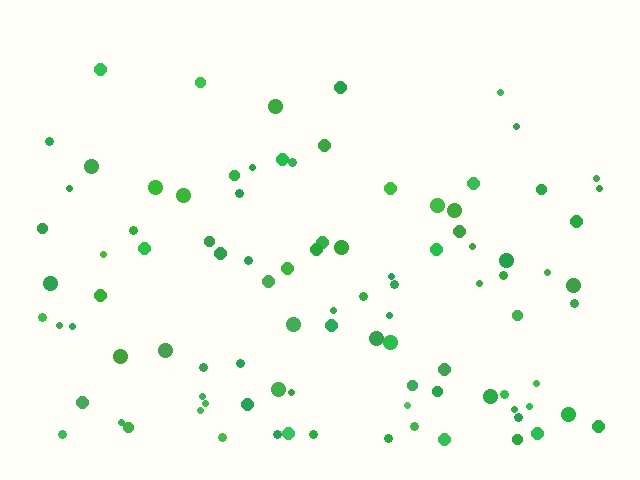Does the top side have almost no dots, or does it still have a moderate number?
Still a moderate number, just noticeably fewer than the bottom.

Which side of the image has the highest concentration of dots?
The bottom.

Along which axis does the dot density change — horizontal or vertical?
Vertical.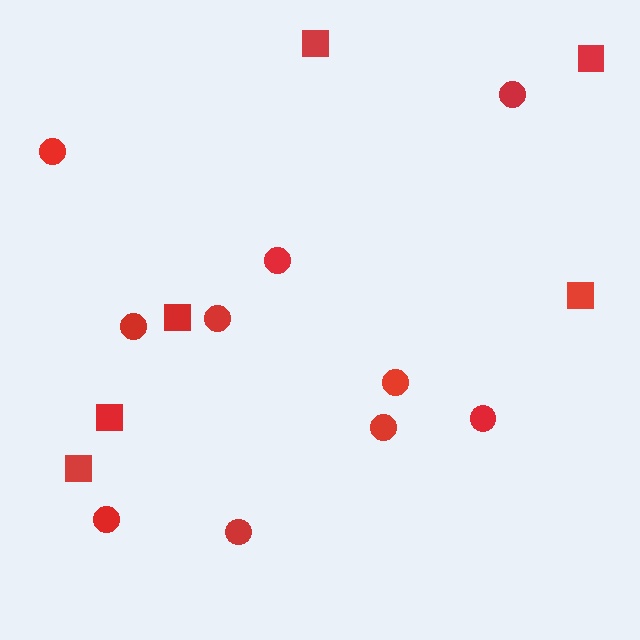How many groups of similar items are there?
There are 2 groups: one group of circles (10) and one group of squares (6).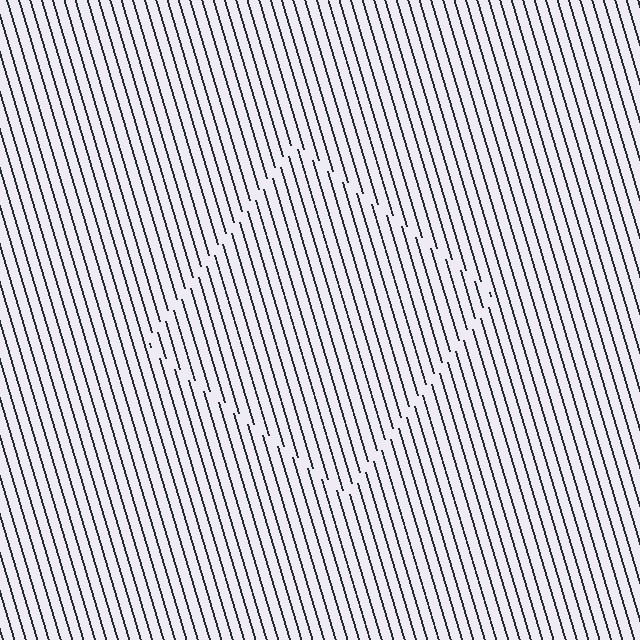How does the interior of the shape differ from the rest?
The interior of the shape contains the same grating, shifted by half a period — the contour is defined by the phase discontinuity where line-ends from the inner and outer gratings abut.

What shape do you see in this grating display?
An illusory square. The interior of the shape contains the same grating, shifted by half a period — the contour is defined by the phase discontinuity where line-ends from the inner and outer gratings abut.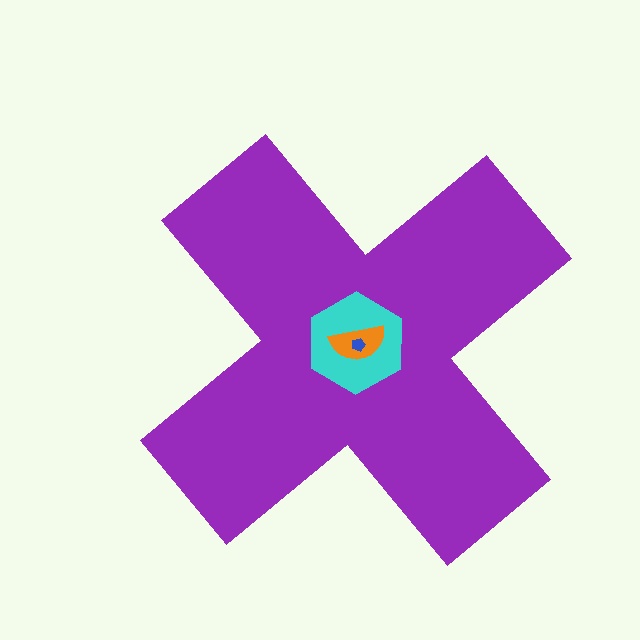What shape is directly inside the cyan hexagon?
The orange semicircle.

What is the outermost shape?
The purple cross.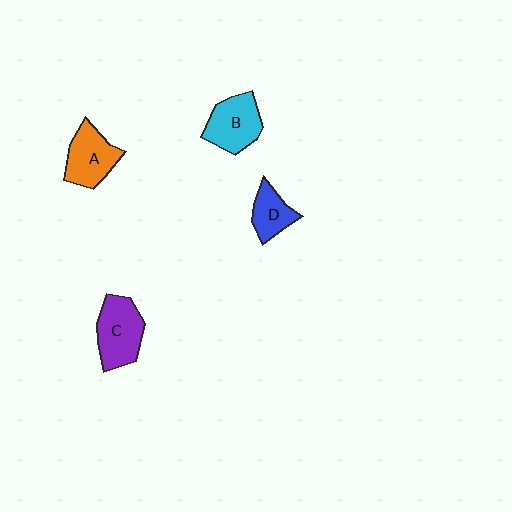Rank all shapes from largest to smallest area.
From largest to smallest: C (purple), B (cyan), A (orange), D (blue).